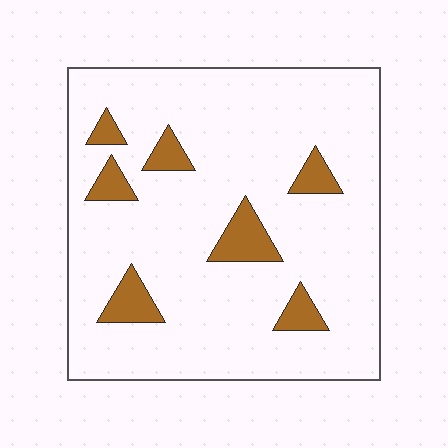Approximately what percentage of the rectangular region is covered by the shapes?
Approximately 10%.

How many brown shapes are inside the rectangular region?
7.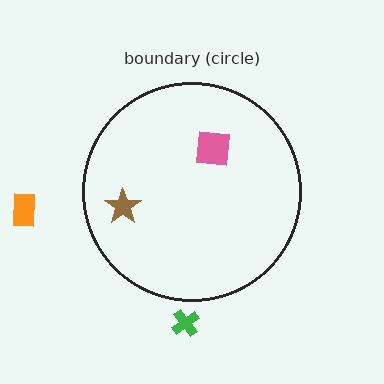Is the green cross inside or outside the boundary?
Outside.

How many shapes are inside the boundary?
2 inside, 2 outside.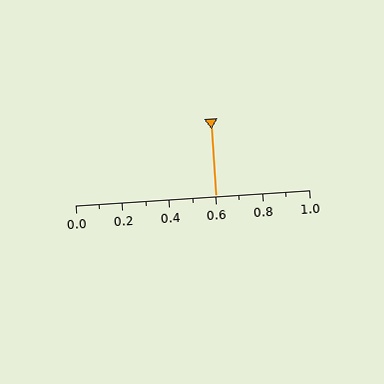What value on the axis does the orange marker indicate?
The marker indicates approximately 0.6.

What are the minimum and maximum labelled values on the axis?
The axis runs from 0.0 to 1.0.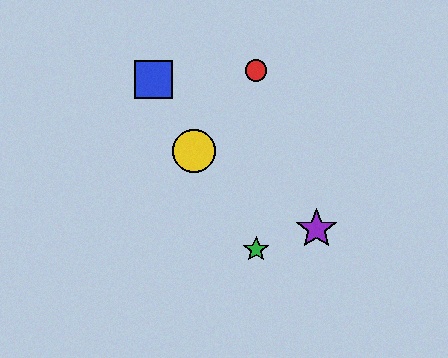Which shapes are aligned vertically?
The red circle, the green star are aligned vertically.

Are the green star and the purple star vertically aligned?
No, the green star is at x≈256 and the purple star is at x≈316.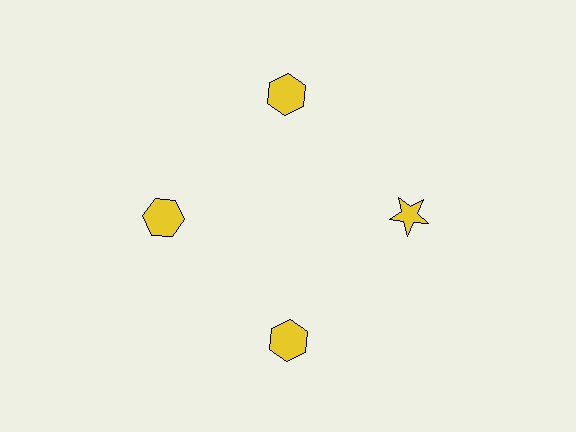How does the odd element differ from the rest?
It has a different shape: star instead of hexagon.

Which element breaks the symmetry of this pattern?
The yellow star at roughly the 3 o'clock position breaks the symmetry. All other shapes are yellow hexagons.